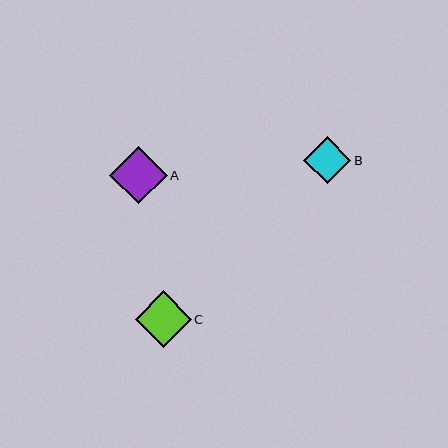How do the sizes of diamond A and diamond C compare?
Diamond A and diamond C are approximately the same size.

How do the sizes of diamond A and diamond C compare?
Diamond A and diamond C are approximately the same size.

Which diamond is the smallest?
Diamond B is the smallest with a size of approximately 47 pixels.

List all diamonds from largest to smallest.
From largest to smallest: A, C, B.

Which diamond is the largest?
Diamond A is the largest with a size of approximately 57 pixels.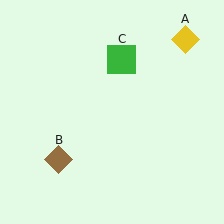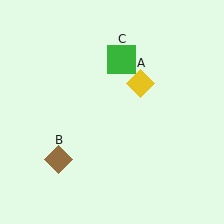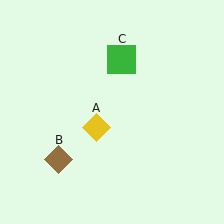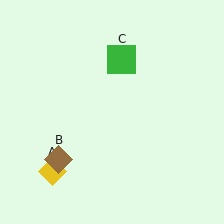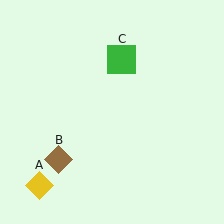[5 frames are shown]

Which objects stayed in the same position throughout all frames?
Brown diamond (object B) and green square (object C) remained stationary.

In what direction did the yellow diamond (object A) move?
The yellow diamond (object A) moved down and to the left.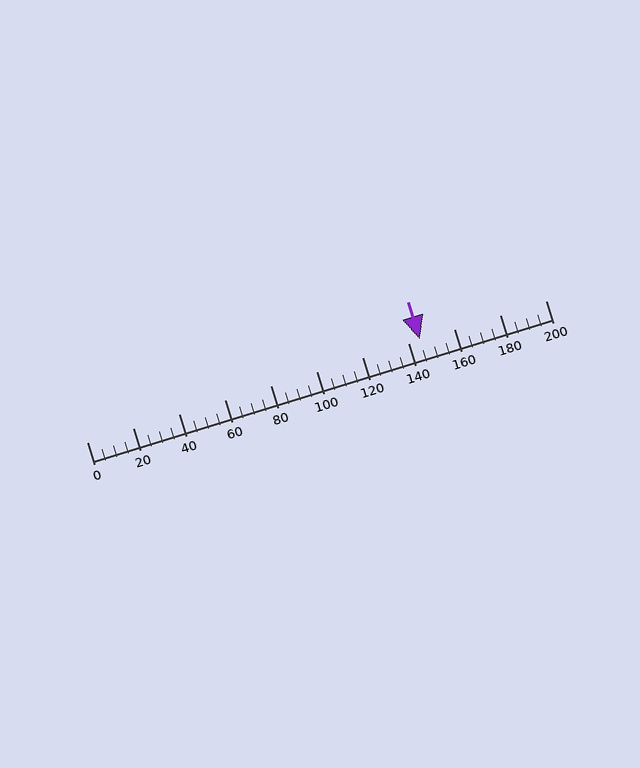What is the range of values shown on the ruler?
The ruler shows values from 0 to 200.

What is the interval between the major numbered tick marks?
The major tick marks are spaced 20 units apart.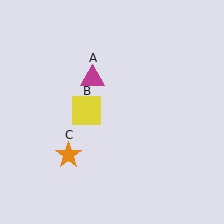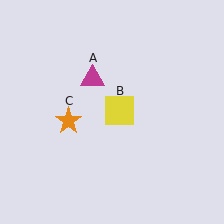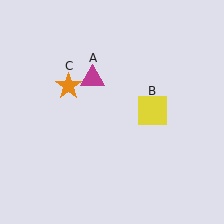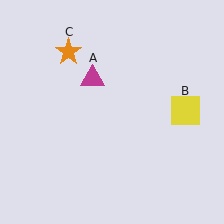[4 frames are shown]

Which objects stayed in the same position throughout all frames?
Magenta triangle (object A) remained stationary.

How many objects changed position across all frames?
2 objects changed position: yellow square (object B), orange star (object C).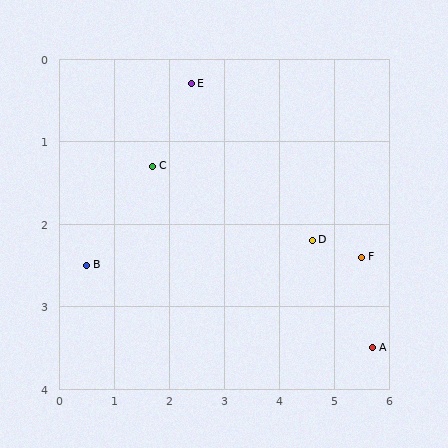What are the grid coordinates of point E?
Point E is at approximately (2.4, 0.3).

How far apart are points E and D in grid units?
Points E and D are about 2.9 grid units apart.